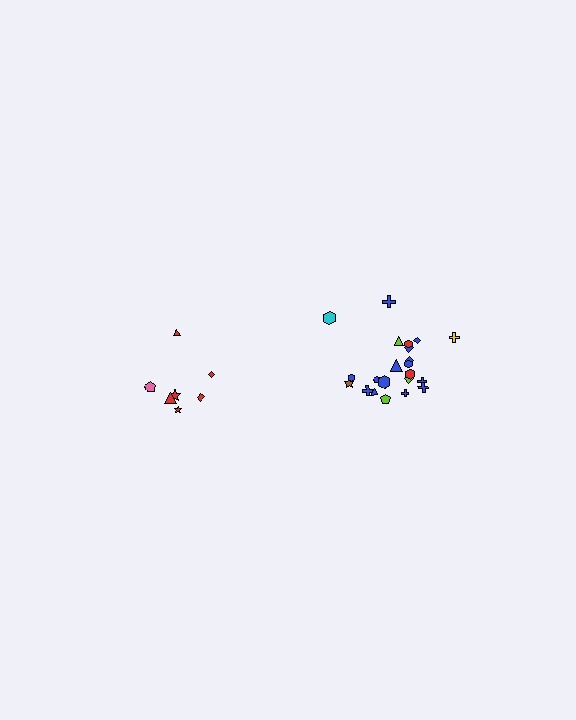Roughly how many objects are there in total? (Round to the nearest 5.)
Roughly 30 objects in total.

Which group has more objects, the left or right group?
The right group.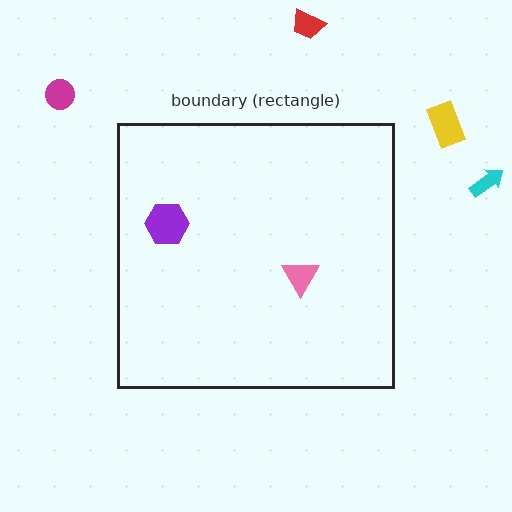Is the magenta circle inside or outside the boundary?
Outside.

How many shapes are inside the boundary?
2 inside, 4 outside.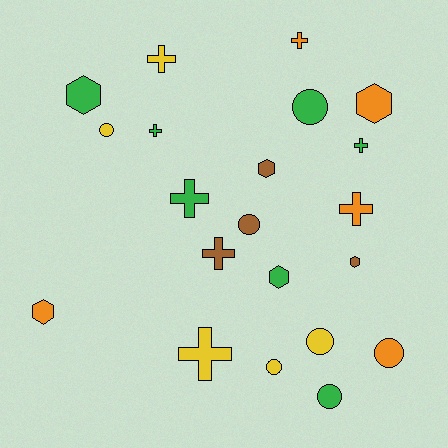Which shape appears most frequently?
Cross, with 8 objects.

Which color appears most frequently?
Green, with 7 objects.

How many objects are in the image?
There are 21 objects.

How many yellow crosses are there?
There are 2 yellow crosses.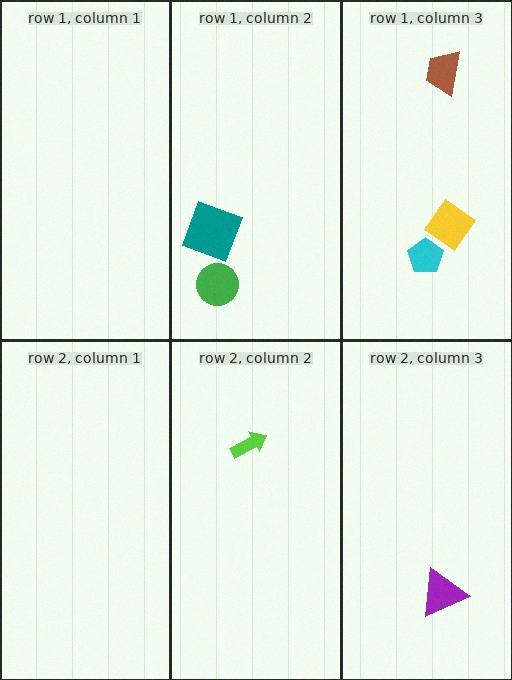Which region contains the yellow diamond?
The row 1, column 3 region.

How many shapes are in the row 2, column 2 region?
1.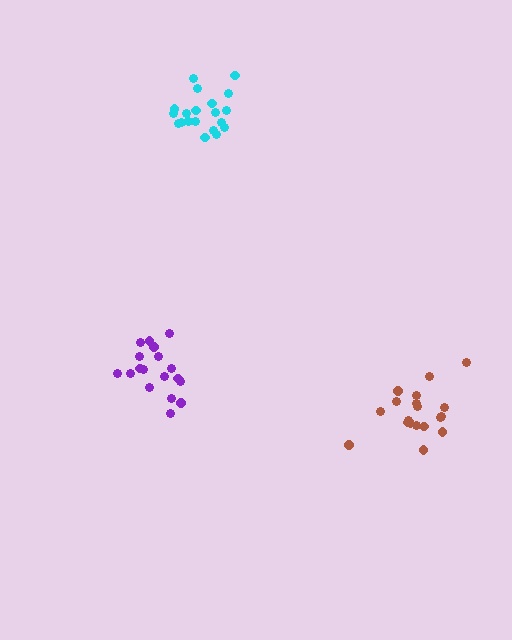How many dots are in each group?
Group 1: 20 dots, Group 2: 19 dots, Group 3: 18 dots (57 total).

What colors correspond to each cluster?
The clusters are colored: cyan, brown, purple.